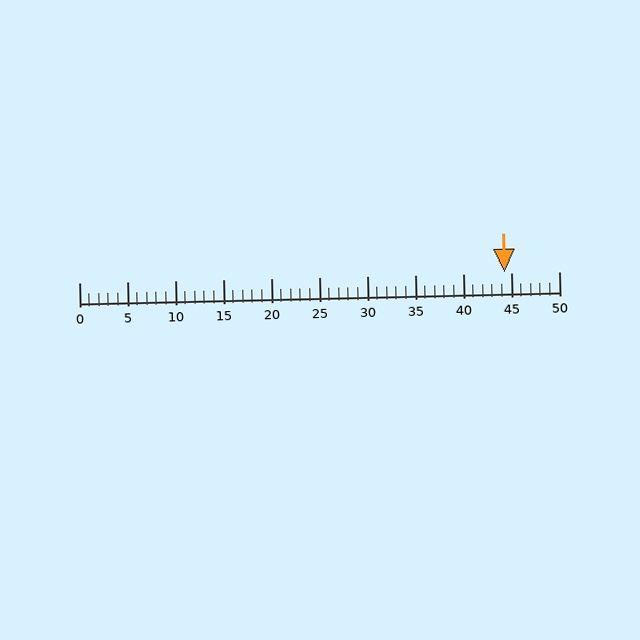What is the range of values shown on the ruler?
The ruler shows values from 0 to 50.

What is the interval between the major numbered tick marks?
The major tick marks are spaced 5 units apart.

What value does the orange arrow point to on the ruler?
The orange arrow points to approximately 44.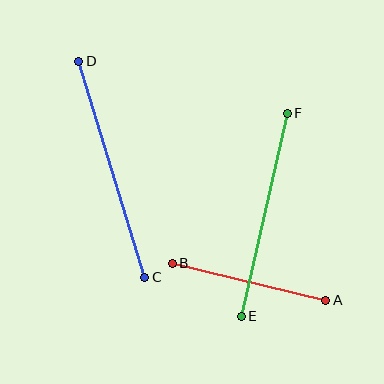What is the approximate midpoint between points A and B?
The midpoint is at approximately (249, 282) pixels.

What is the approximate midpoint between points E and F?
The midpoint is at approximately (264, 215) pixels.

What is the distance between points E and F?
The distance is approximately 208 pixels.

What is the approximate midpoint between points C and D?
The midpoint is at approximately (112, 169) pixels.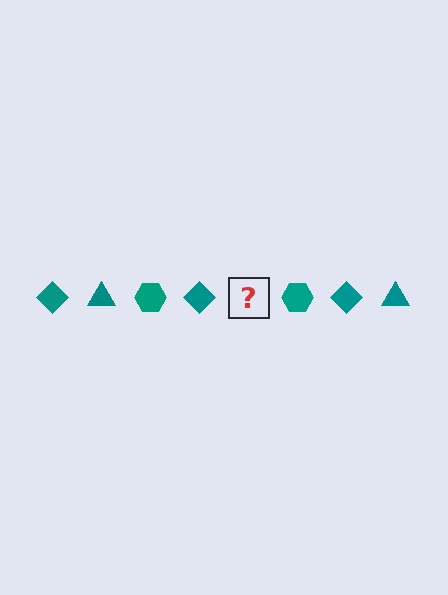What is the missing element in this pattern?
The missing element is a teal triangle.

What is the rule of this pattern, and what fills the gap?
The rule is that the pattern cycles through diamond, triangle, hexagon shapes in teal. The gap should be filled with a teal triangle.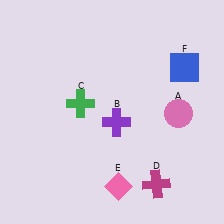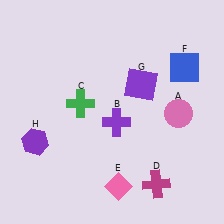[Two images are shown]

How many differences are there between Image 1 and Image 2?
There are 2 differences between the two images.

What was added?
A purple square (G), a purple hexagon (H) were added in Image 2.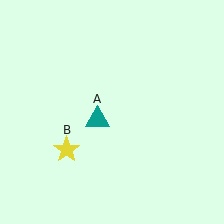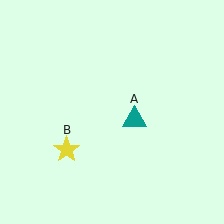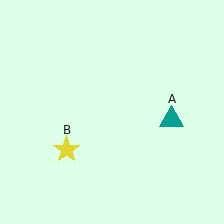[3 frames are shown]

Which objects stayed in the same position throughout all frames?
Yellow star (object B) remained stationary.